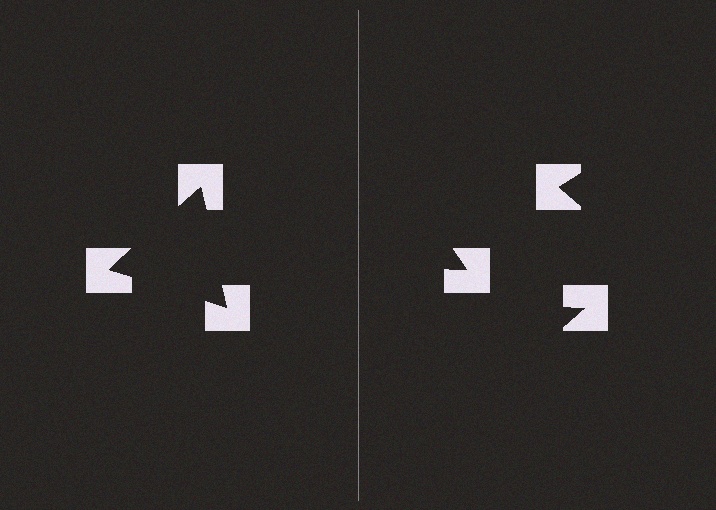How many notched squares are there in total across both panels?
6 — 3 on each side.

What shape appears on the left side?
An illusory triangle.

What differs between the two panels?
The notched squares are positioned identically on both sides; only the wedge orientations differ. On the left they align to a triangle; on the right they are misaligned.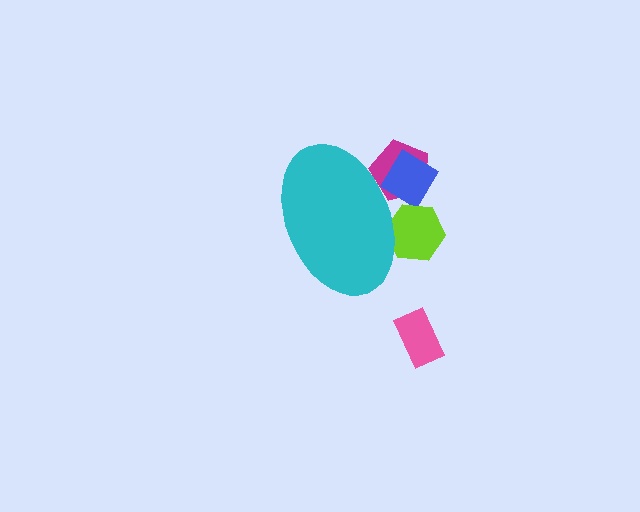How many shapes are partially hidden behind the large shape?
3 shapes are partially hidden.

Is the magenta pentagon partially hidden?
Yes, the magenta pentagon is partially hidden behind the cyan ellipse.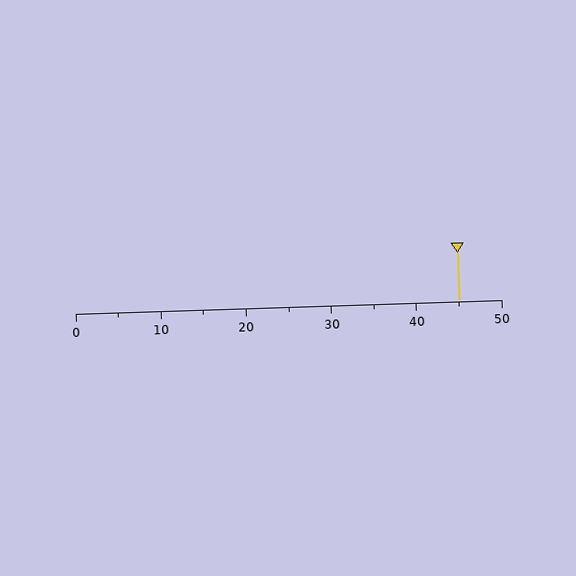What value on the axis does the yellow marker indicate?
The marker indicates approximately 45.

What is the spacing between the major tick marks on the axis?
The major ticks are spaced 10 apart.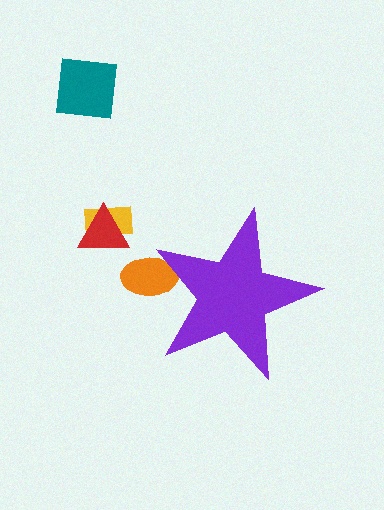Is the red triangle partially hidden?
No, the red triangle is fully visible.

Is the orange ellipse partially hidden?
Yes, the orange ellipse is partially hidden behind the purple star.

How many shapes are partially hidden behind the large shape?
1 shape is partially hidden.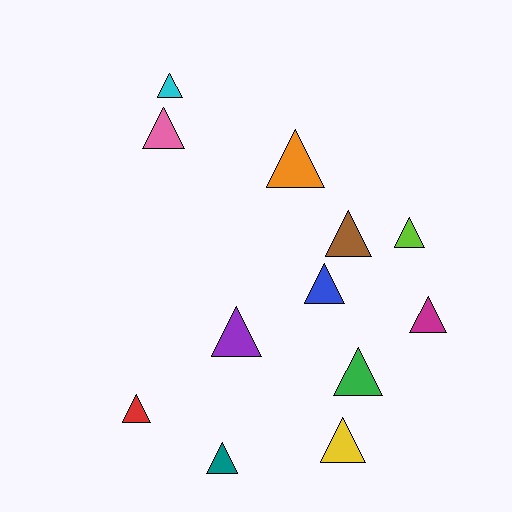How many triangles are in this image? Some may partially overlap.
There are 12 triangles.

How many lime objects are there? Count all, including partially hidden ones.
There is 1 lime object.